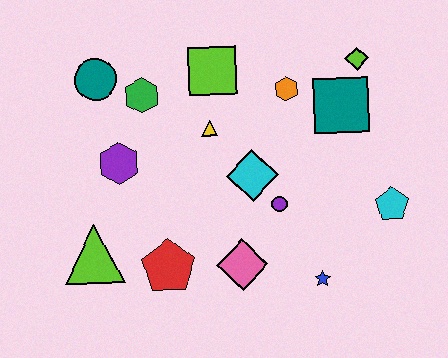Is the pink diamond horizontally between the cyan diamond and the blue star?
No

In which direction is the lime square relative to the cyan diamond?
The lime square is above the cyan diamond.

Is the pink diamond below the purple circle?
Yes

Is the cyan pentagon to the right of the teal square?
Yes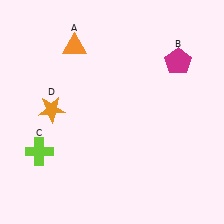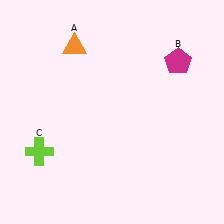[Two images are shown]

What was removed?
The orange star (D) was removed in Image 2.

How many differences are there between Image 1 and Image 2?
There is 1 difference between the two images.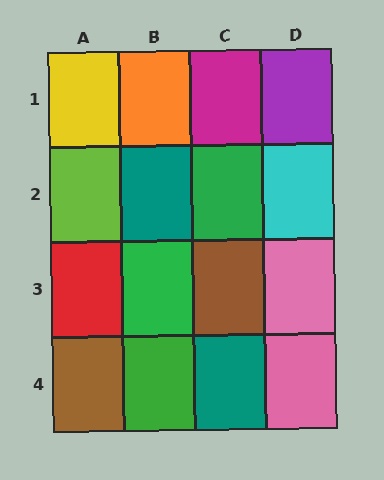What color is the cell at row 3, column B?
Green.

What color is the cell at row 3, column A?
Red.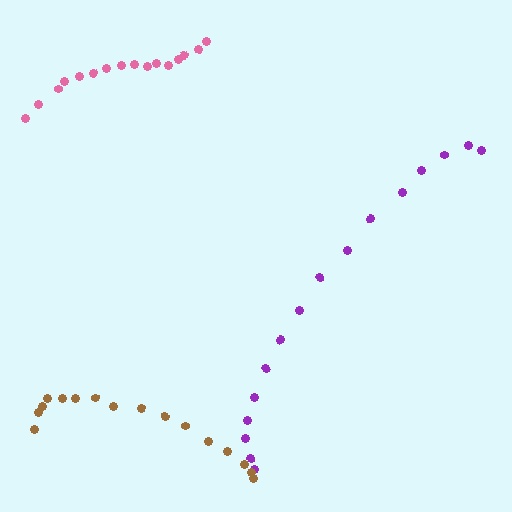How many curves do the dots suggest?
There are 3 distinct paths.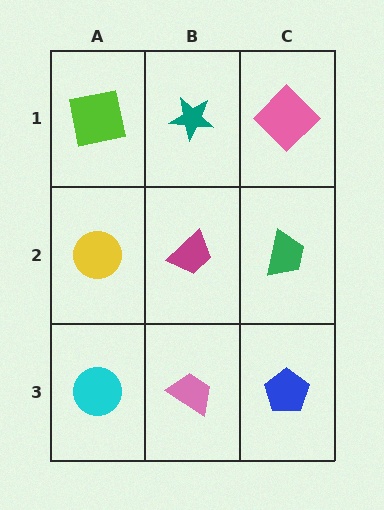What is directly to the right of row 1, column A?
A teal star.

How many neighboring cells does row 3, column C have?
2.